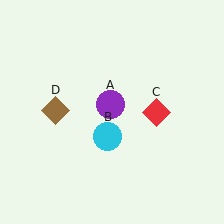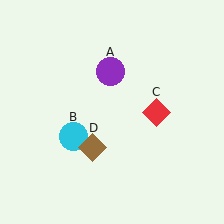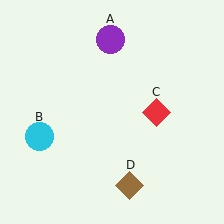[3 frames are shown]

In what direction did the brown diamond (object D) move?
The brown diamond (object D) moved down and to the right.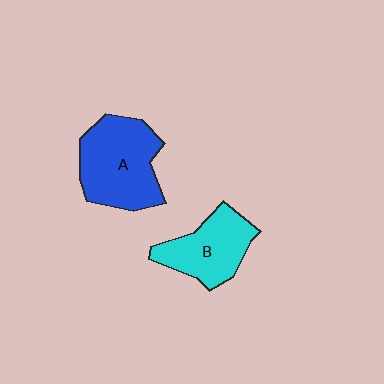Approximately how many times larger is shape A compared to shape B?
Approximately 1.3 times.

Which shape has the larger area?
Shape A (blue).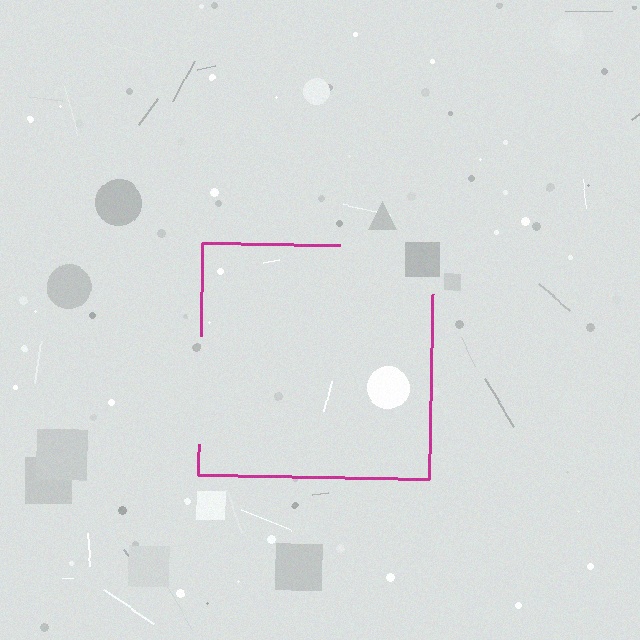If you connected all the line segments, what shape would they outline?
They would outline a square.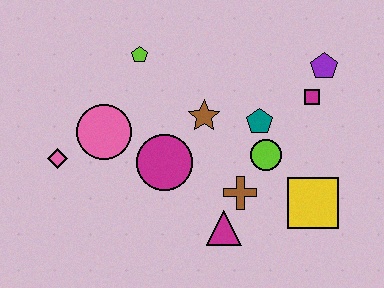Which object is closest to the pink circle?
The pink diamond is closest to the pink circle.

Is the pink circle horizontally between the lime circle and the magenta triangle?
No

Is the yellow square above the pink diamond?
No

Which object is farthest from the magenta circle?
The purple pentagon is farthest from the magenta circle.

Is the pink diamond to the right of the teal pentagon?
No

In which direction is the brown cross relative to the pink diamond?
The brown cross is to the right of the pink diamond.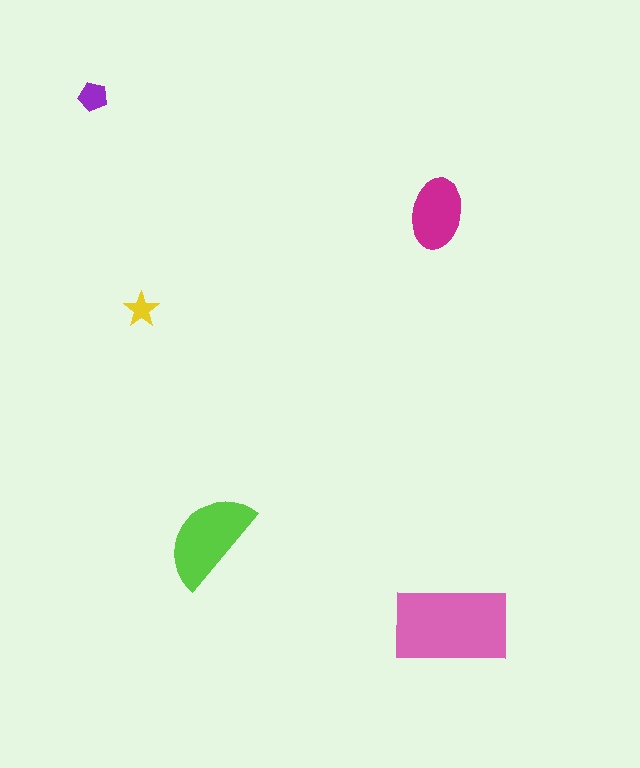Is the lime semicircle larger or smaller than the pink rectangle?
Smaller.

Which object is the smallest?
The yellow star.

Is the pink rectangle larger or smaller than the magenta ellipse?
Larger.